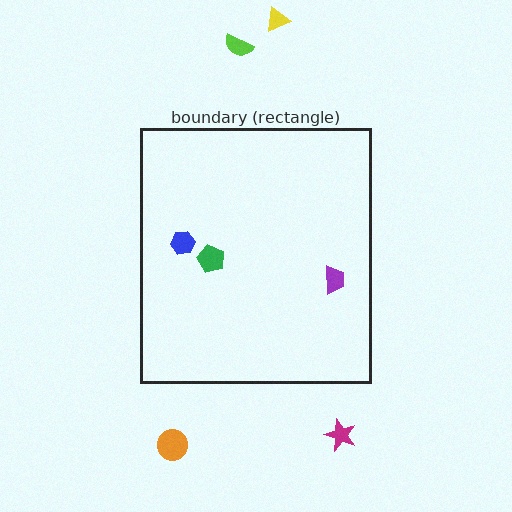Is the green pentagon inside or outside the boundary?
Inside.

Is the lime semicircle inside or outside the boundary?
Outside.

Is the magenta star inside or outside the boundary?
Outside.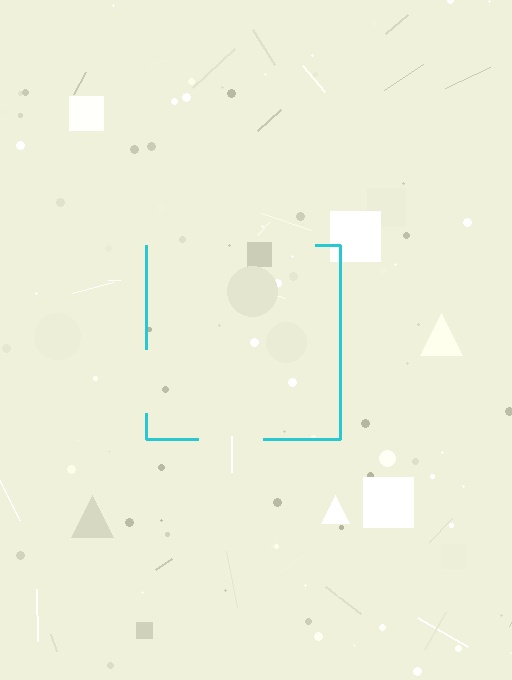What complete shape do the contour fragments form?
The contour fragments form a square.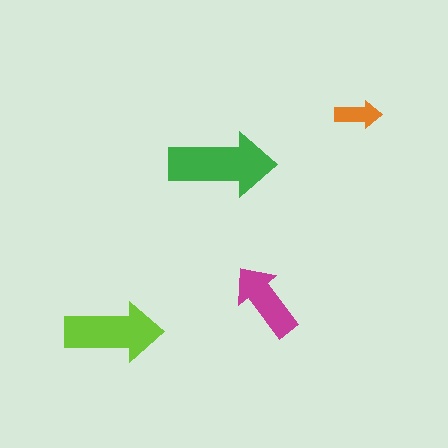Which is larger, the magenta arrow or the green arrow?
The green one.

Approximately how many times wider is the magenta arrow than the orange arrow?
About 1.5 times wider.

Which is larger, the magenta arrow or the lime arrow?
The lime one.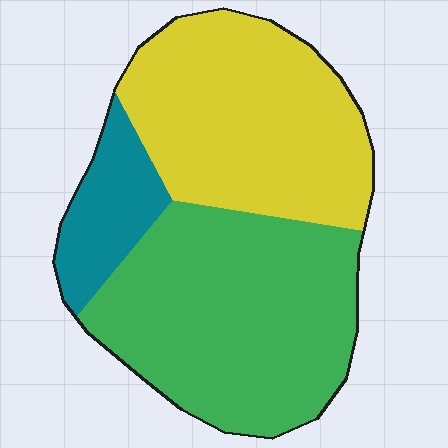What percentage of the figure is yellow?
Yellow covers 40% of the figure.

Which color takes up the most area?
Green, at roughly 45%.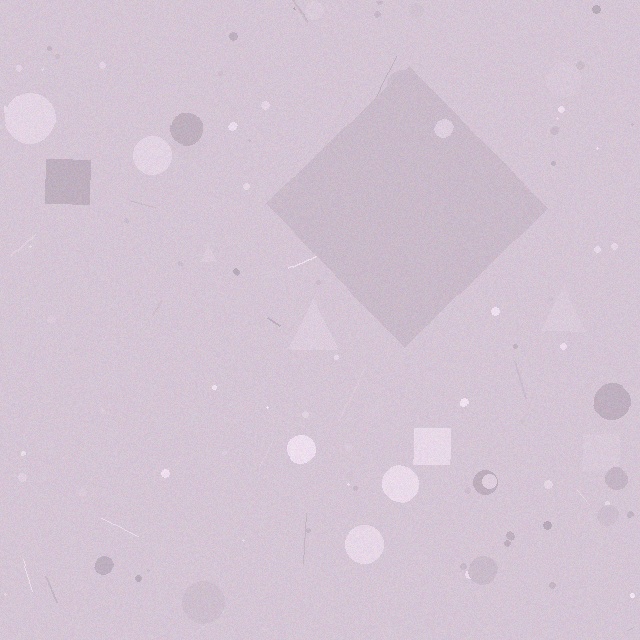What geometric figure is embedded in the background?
A diamond is embedded in the background.